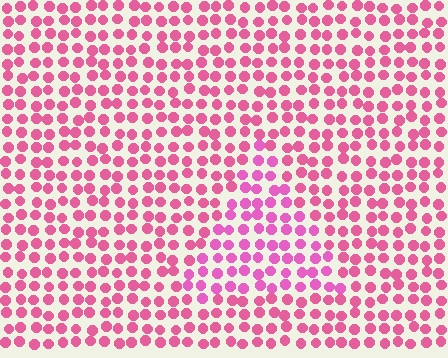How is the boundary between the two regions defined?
The boundary is defined purely by a slight shift in hue (about 18 degrees). Spacing, size, and orientation are identical on both sides.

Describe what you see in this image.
The image is filled with small pink elements in a uniform arrangement. A triangle-shaped region is visible where the elements are tinted to a slightly different hue, forming a subtle color boundary.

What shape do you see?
I see a triangle.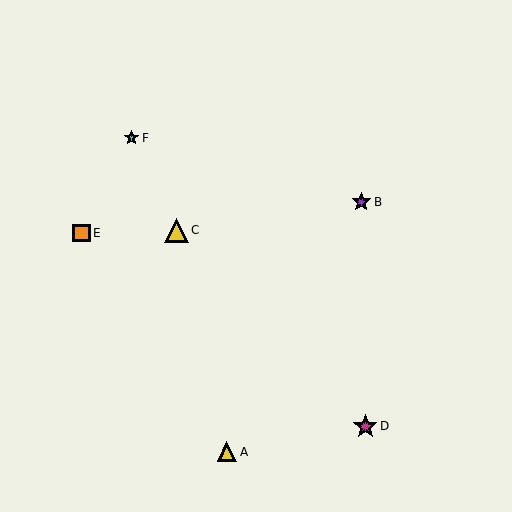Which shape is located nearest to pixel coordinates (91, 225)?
The orange square (labeled E) at (81, 233) is nearest to that location.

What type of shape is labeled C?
Shape C is a yellow triangle.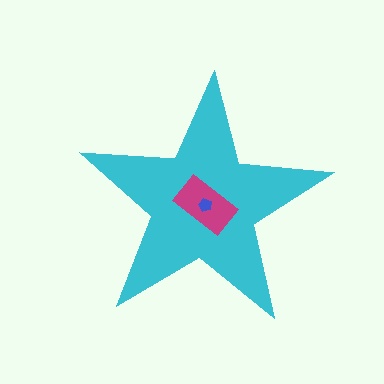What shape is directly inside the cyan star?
The magenta rectangle.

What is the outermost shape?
The cyan star.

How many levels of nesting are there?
3.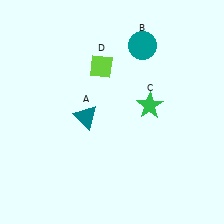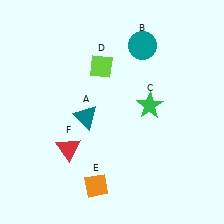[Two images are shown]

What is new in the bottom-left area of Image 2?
A red triangle (F) was added in the bottom-left area of Image 2.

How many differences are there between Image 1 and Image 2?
There are 2 differences between the two images.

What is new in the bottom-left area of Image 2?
An orange diamond (E) was added in the bottom-left area of Image 2.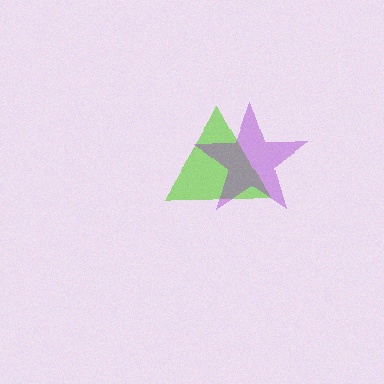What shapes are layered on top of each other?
The layered shapes are: a lime triangle, a purple star.